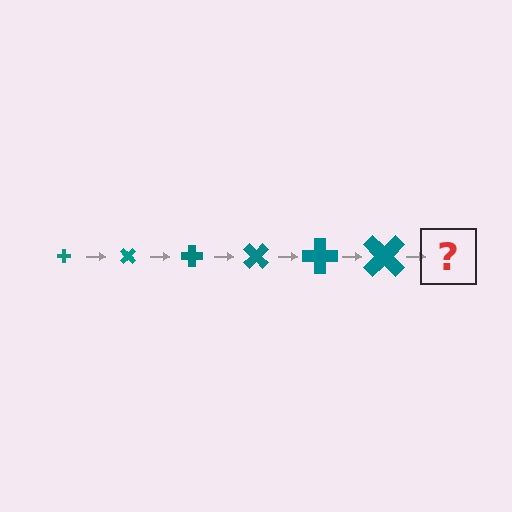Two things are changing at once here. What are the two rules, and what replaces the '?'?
The two rules are that the cross grows larger each step and it rotates 45 degrees each step. The '?' should be a cross, larger than the previous one and rotated 270 degrees from the start.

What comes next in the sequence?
The next element should be a cross, larger than the previous one and rotated 270 degrees from the start.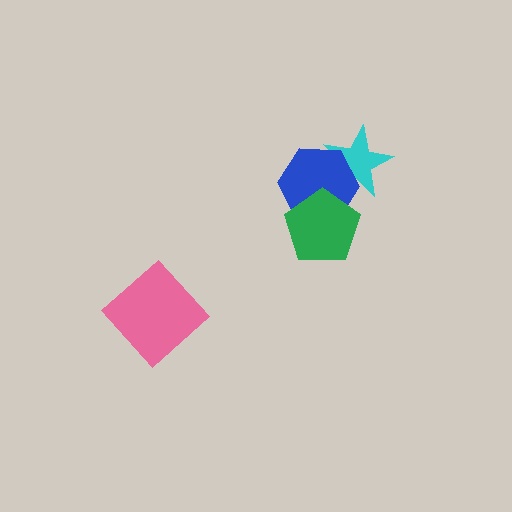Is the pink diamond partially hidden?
No, no other shape covers it.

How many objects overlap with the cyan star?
1 object overlaps with the cyan star.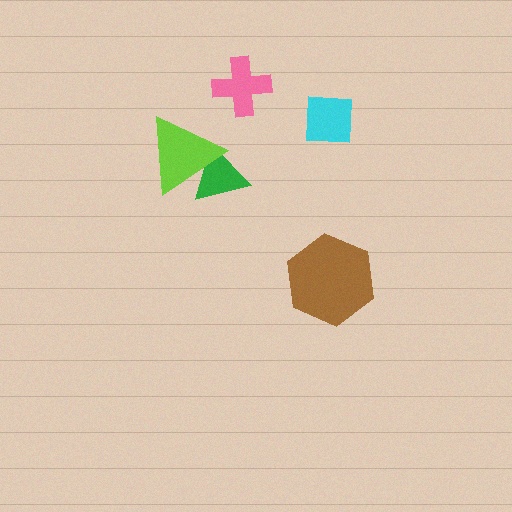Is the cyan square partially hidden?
No, no other shape covers it.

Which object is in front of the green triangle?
The lime triangle is in front of the green triangle.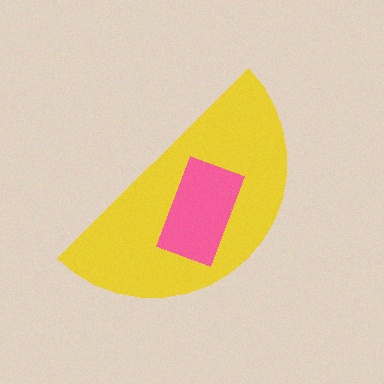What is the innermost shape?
The pink rectangle.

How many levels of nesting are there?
2.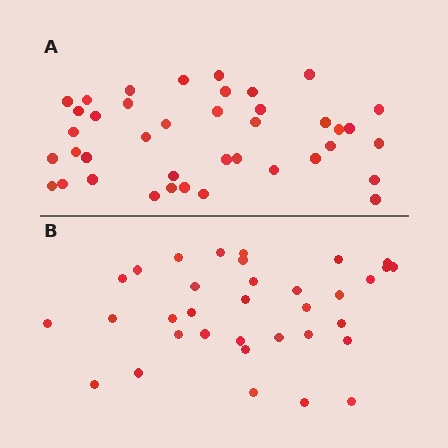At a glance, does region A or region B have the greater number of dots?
Region A (the top region) has more dots.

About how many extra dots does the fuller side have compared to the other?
Region A has about 6 more dots than region B.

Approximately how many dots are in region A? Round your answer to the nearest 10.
About 40 dots.